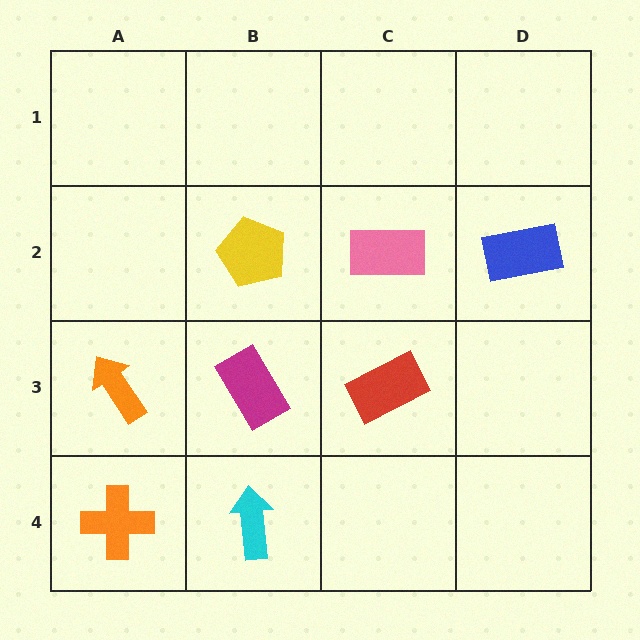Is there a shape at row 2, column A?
No, that cell is empty.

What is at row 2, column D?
A blue rectangle.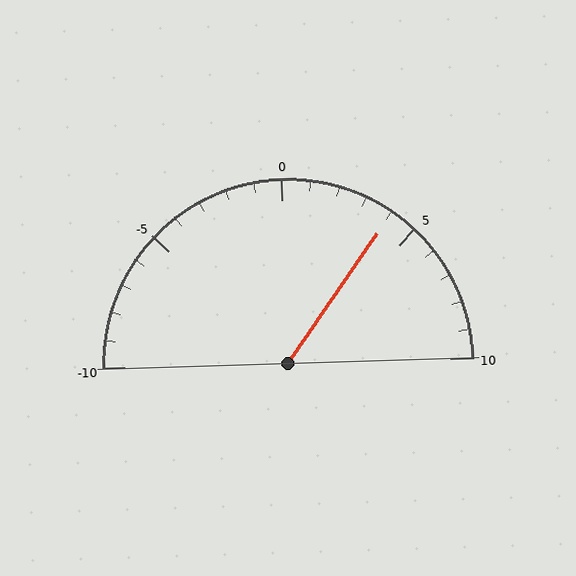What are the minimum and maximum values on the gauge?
The gauge ranges from -10 to 10.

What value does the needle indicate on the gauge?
The needle indicates approximately 4.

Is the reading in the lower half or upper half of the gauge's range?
The reading is in the upper half of the range (-10 to 10).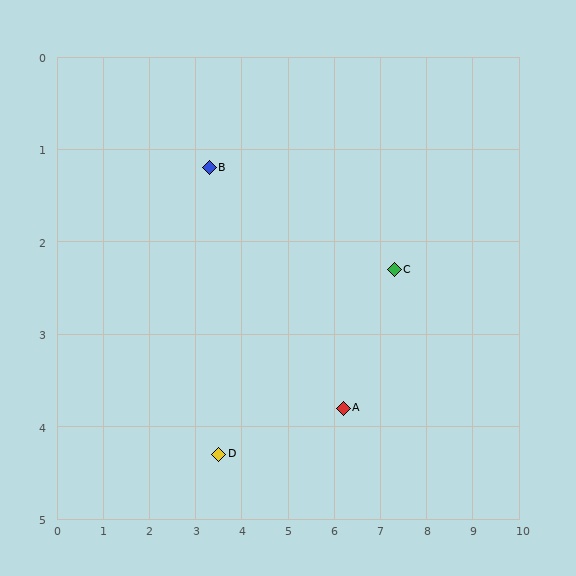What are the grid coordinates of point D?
Point D is at approximately (3.5, 4.3).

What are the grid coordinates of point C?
Point C is at approximately (7.3, 2.3).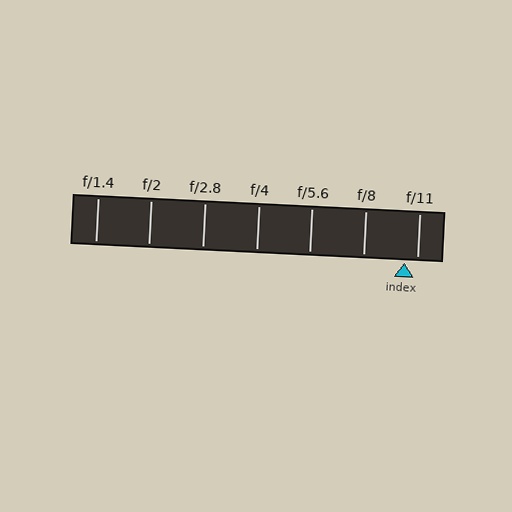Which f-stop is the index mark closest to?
The index mark is closest to f/11.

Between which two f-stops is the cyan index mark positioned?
The index mark is between f/8 and f/11.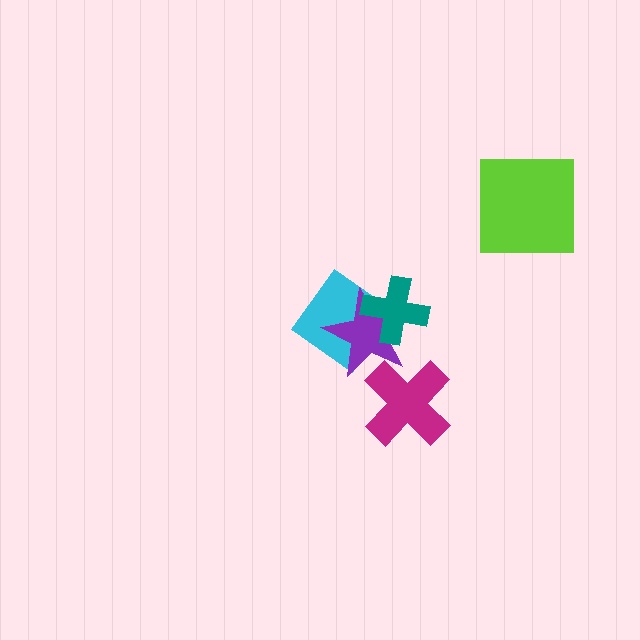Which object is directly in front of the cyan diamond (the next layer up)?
The purple star is directly in front of the cyan diamond.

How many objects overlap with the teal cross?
2 objects overlap with the teal cross.